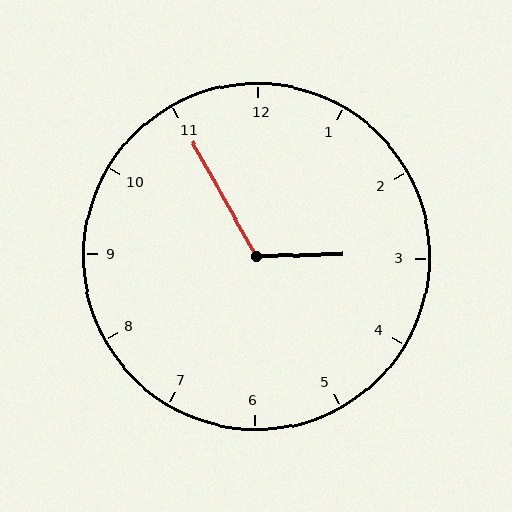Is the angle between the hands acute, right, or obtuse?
It is obtuse.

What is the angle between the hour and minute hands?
Approximately 118 degrees.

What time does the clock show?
2:55.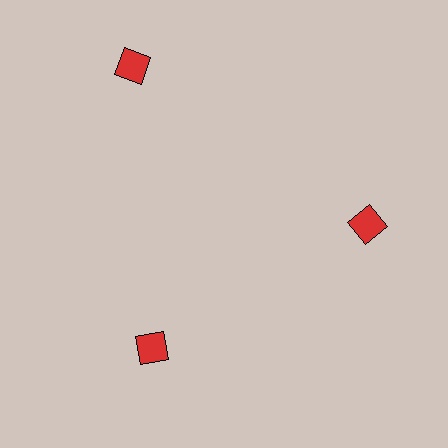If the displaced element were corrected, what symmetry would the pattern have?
It would have 3-fold rotational symmetry — the pattern would map onto itself every 120 degrees.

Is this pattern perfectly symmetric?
No. The 3 red squares are arranged in a ring, but one element near the 11 o'clock position is pushed outward from the center, breaking the 3-fold rotational symmetry.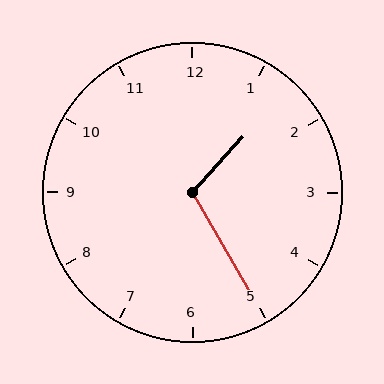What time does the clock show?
1:25.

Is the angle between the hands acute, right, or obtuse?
It is obtuse.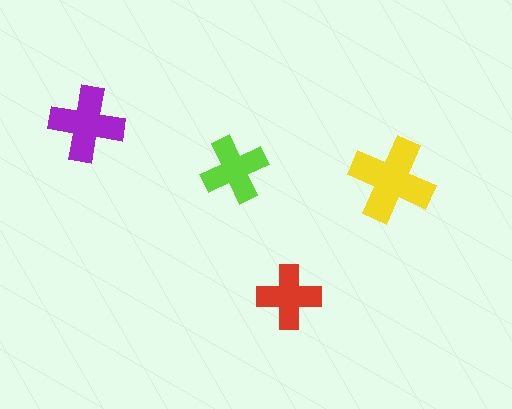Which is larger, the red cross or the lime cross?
The lime one.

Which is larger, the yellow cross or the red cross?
The yellow one.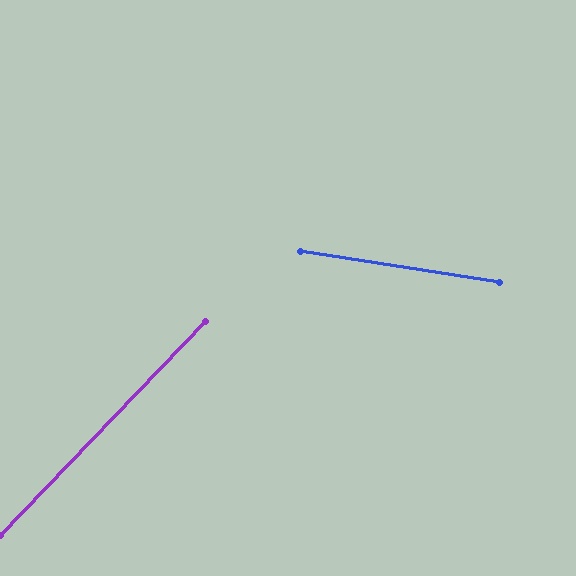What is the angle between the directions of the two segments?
Approximately 55 degrees.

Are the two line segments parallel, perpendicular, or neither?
Neither parallel nor perpendicular — they differ by about 55°.